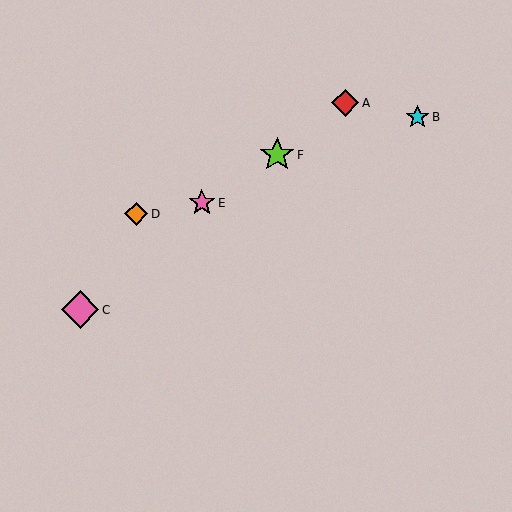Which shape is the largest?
The pink diamond (labeled C) is the largest.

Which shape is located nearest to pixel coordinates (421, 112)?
The cyan star (labeled B) at (417, 117) is nearest to that location.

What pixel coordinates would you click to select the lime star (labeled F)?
Click at (277, 155) to select the lime star F.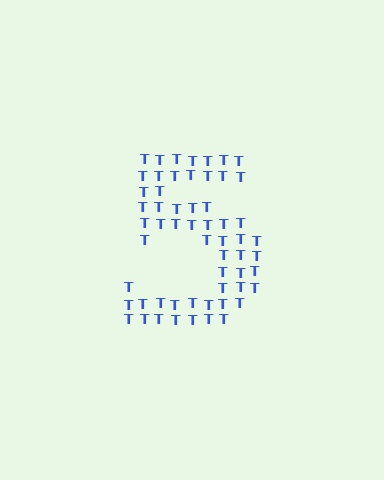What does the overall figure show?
The overall figure shows the digit 5.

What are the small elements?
The small elements are letter T's.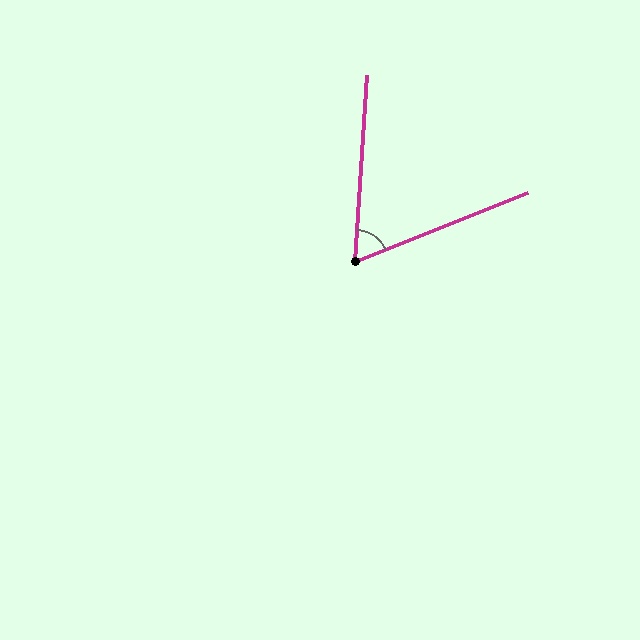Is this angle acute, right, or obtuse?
It is acute.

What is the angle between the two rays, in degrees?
Approximately 64 degrees.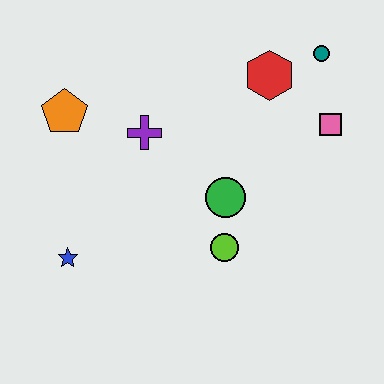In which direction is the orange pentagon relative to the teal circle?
The orange pentagon is to the left of the teal circle.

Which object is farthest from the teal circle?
The blue star is farthest from the teal circle.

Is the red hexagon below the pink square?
No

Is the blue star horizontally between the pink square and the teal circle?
No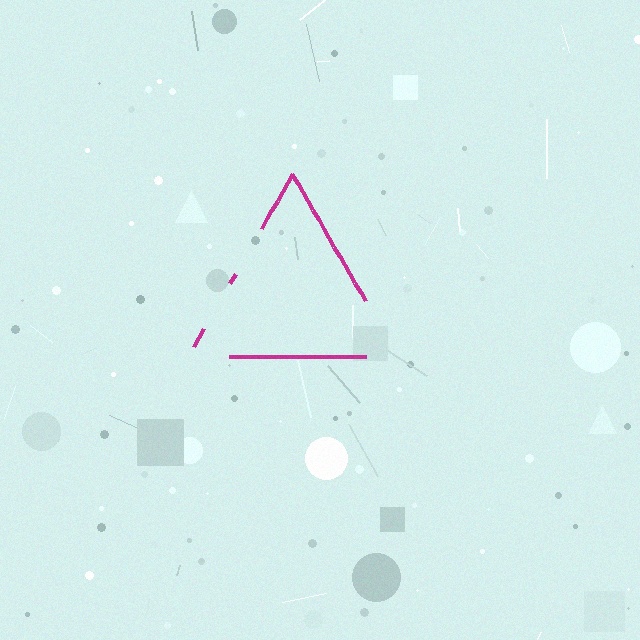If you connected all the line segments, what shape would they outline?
They would outline a triangle.